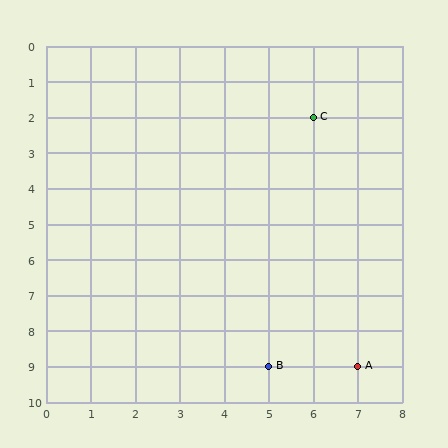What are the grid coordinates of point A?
Point A is at grid coordinates (7, 9).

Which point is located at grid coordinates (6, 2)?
Point C is at (6, 2).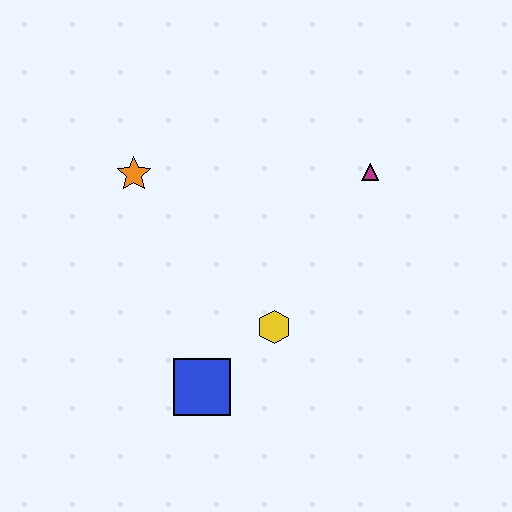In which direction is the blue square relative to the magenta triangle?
The blue square is below the magenta triangle.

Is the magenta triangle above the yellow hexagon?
Yes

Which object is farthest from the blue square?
The magenta triangle is farthest from the blue square.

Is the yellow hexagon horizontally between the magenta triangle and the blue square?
Yes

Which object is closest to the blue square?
The yellow hexagon is closest to the blue square.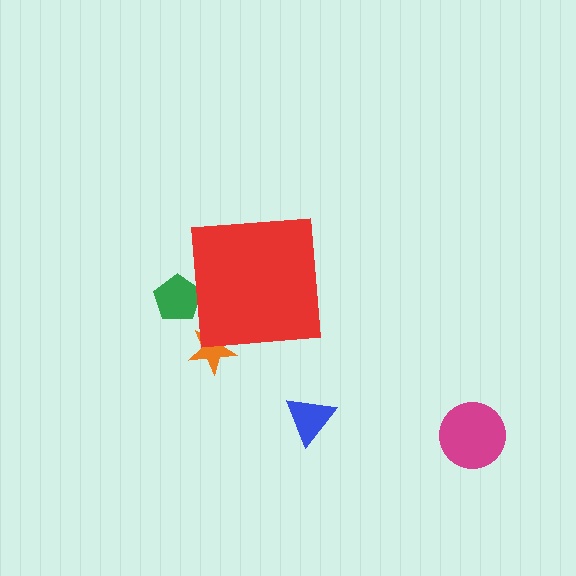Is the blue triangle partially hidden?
No, the blue triangle is fully visible.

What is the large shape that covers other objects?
A red square.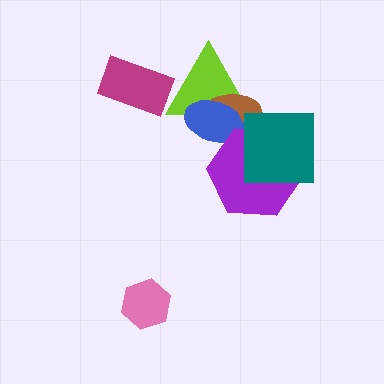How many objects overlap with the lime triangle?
3 objects overlap with the lime triangle.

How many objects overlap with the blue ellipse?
3 objects overlap with the blue ellipse.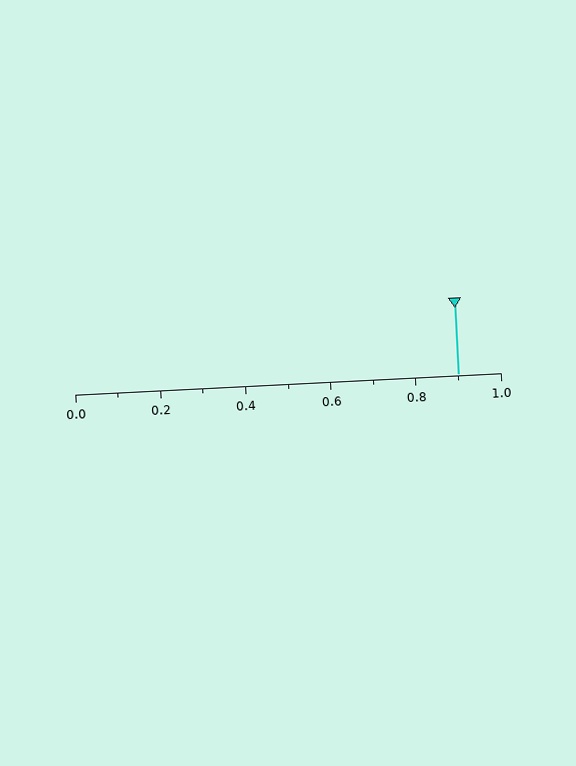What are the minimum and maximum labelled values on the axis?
The axis runs from 0.0 to 1.0.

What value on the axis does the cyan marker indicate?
The marker indicates approximately 0.9.